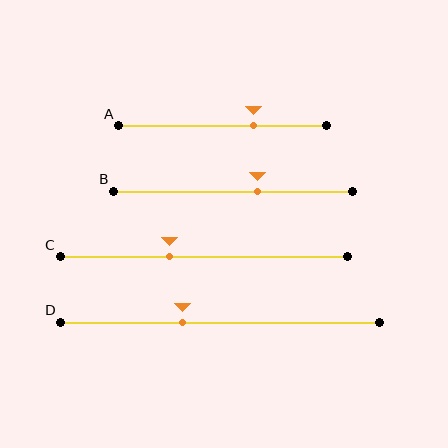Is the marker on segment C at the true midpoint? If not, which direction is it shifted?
No, the marker on segment C is shifted to the left by about 12% of the segment length.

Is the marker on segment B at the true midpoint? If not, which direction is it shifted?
No, the marker on segment B is shifted to the right by about 10% of the segment length.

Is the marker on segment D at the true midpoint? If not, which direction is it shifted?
No, the marker on segment D is shifted to the left by about 12% of the segment length.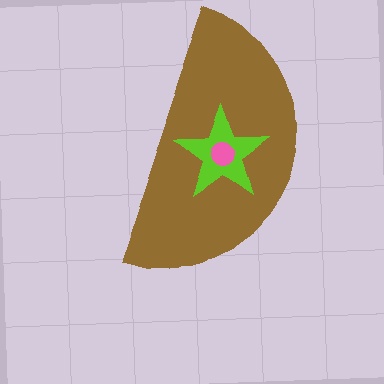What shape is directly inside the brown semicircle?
The lime star.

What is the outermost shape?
The brown semicircle.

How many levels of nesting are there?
3.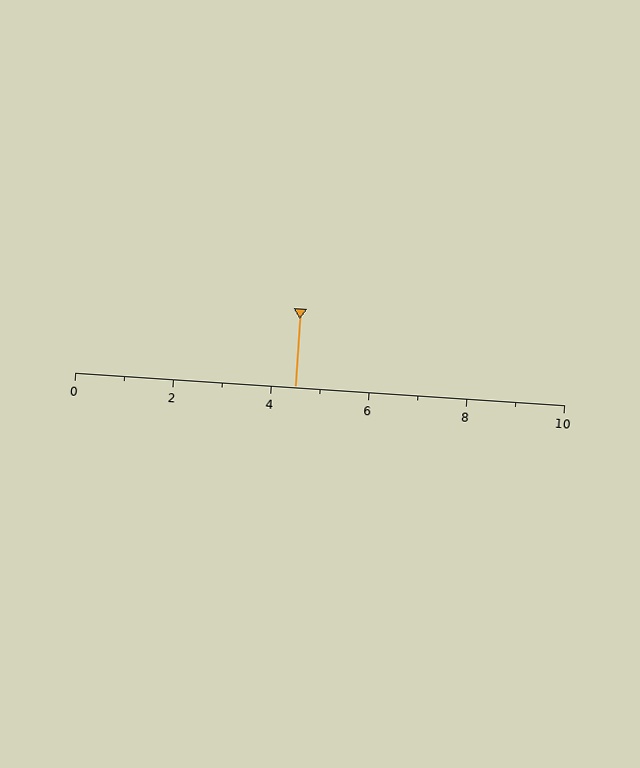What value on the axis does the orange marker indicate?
The marker indicates approximately 4.5.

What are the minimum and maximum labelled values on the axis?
The axis runs from 0 to 10.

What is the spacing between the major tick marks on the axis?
The major ticks are spaced 2 apart.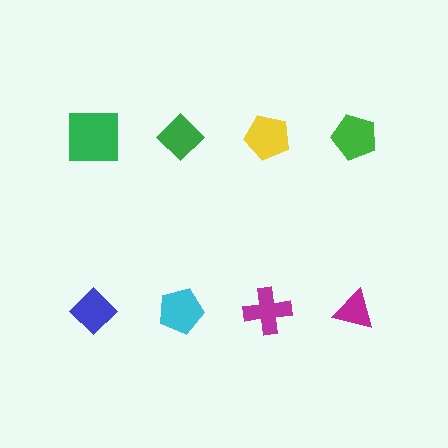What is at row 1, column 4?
A green pentagon.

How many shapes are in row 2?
4 shapes.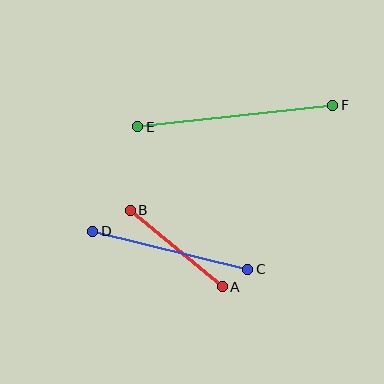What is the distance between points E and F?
The distance is approximately 196 pixels.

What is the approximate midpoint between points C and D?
The midpoint is at approximately (170, 250) pixels.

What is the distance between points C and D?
The distance is approximately 160 pixels.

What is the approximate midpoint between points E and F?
The midpoint is at approximately (235, 116) pixels.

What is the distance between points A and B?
The distance is approximately 120 pixels.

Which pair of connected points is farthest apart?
Points E and F are farthest apart.